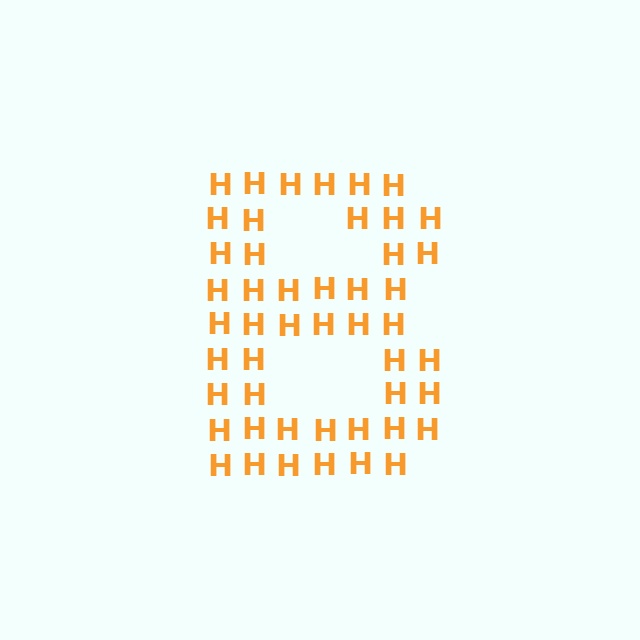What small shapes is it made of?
It is made of small letter H's.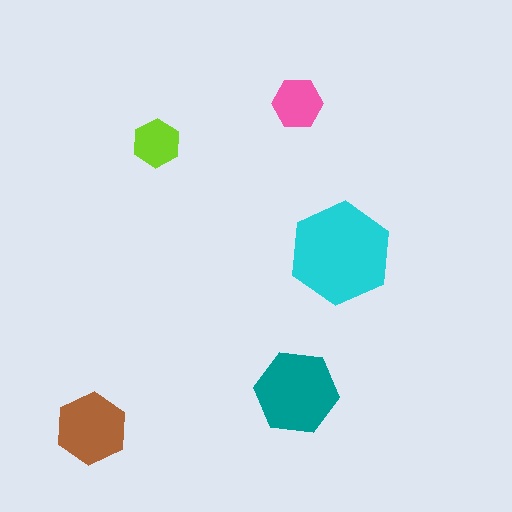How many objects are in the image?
There are 5 objects in the image.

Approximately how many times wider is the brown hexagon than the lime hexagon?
About 1.5 times wider.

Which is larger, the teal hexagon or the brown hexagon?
The teal one.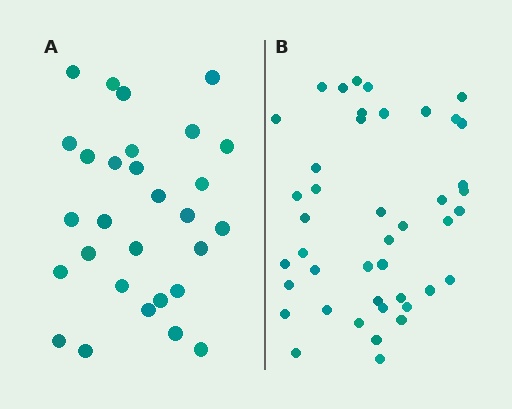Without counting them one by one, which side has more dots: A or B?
Region B (the right region) has more dots.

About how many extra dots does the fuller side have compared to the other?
Region B has approximately 15 more dots than region A.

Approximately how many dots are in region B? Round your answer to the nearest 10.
About 40 dots. (The exact count is 43, which rounds to 40.)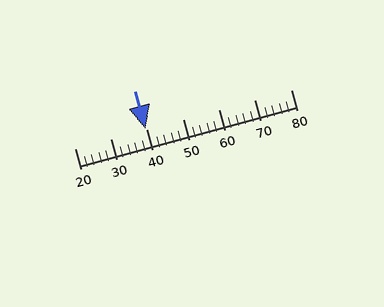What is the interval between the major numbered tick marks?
The major tick marks are spaced 10 units apart.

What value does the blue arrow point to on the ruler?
The blue arrow points to approximately 40.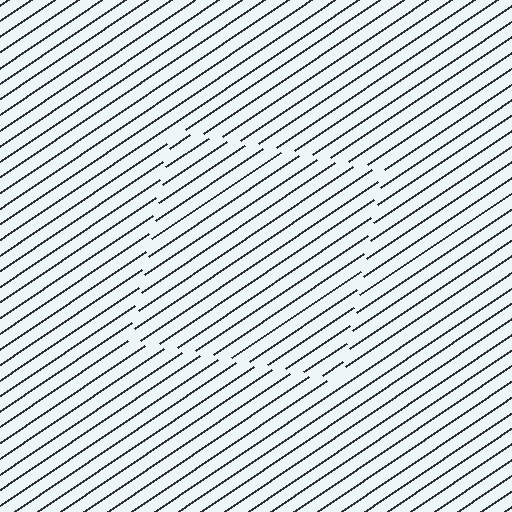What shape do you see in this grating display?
An illusory square. The interior of the shape contains the same grating, shifted by half a period — the contour is defined by the phase discontinuity where line-ends from the inner and outer gratings abut.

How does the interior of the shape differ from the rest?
The interior of the shape contains the same grating, shifted by half a period — the contour is defined by the phase discontinuity where line-ends from the inner and outer gratings abut.